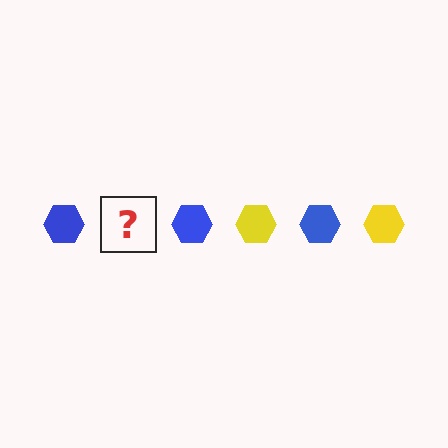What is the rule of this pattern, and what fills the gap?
The rule is that the pattern cycles through blue, yellow hexagons. The gap should be filled with a yellow hexagon.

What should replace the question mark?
The question mark should be replaced with a yellow hexagon.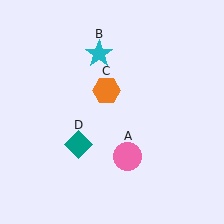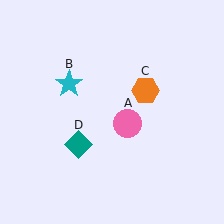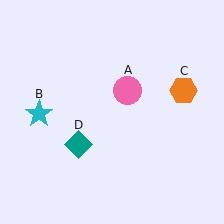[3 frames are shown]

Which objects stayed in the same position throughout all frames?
Teal diamond (object D) remained stationary.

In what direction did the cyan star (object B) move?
The cyan star (object B) moved down and to the left.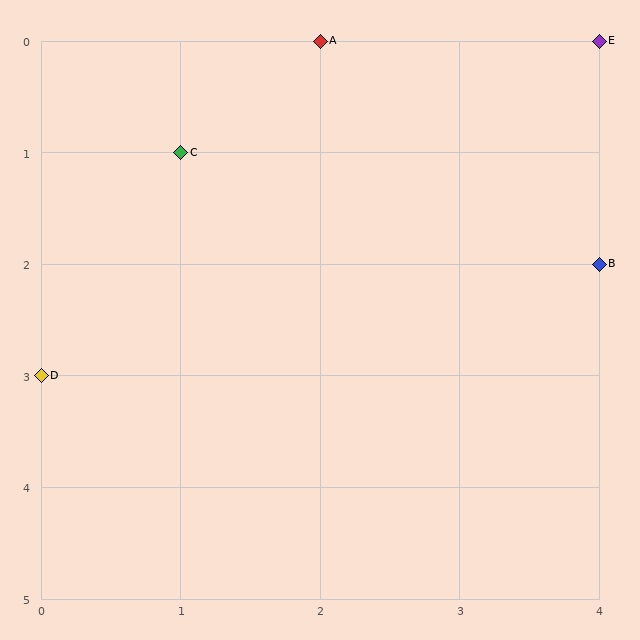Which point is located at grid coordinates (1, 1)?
Point C is at (1, 1).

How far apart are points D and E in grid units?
Points D and E are 4 columns and 3 rows apart (about 5.0 grid units diagonally).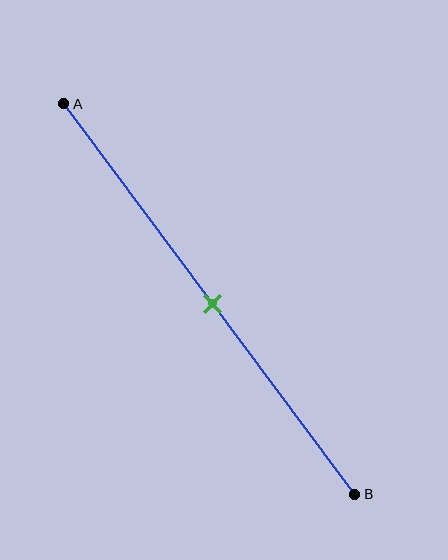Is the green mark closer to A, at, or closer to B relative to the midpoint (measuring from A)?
The green mark is approximately at the midpoint of segment AB.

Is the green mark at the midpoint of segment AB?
Yes, the mark is approximately at the midpoint.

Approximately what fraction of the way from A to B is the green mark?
The green mark is approximately 50% of the way from A to B.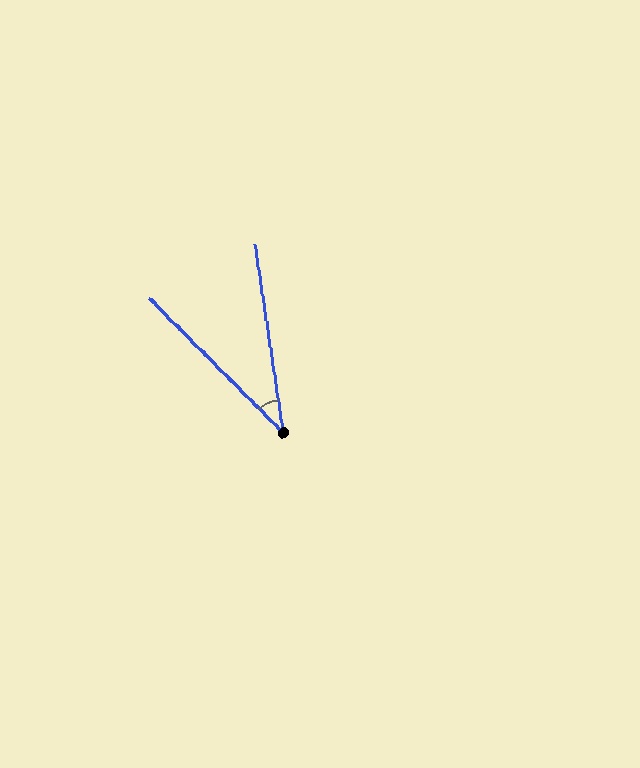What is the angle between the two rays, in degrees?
Approximately 36 degrees.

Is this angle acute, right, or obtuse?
It is acute.